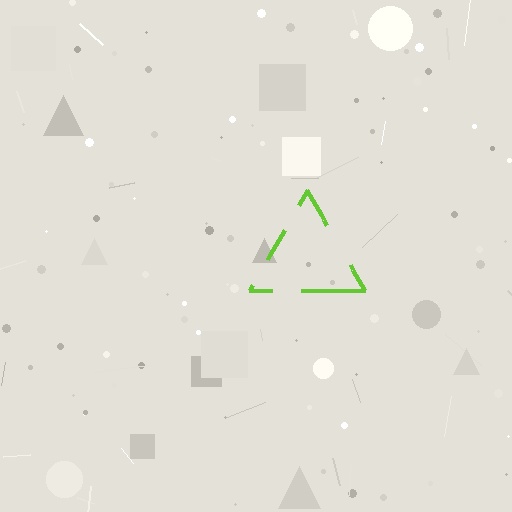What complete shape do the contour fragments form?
The contour fragments form a triangle.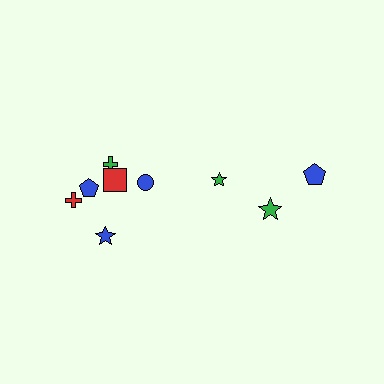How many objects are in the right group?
There are 3 objects.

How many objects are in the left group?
There are 6 objects.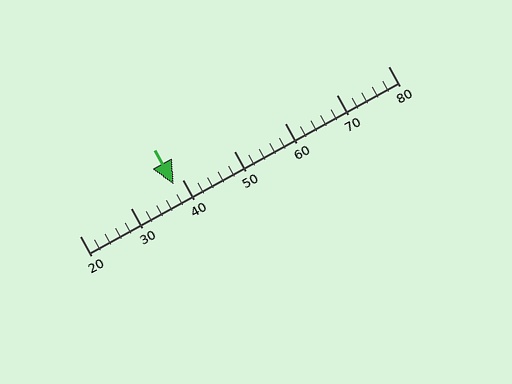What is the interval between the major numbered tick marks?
The major tick marks are spaced 10 units apart.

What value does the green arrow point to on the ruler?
The green arrow points to approximately 38.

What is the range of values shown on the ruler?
The ruler shows values from 20 to 80.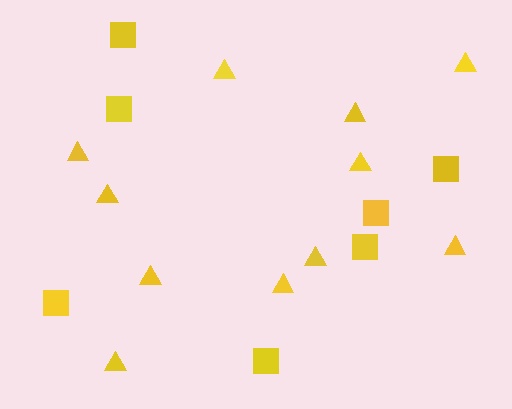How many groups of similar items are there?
There are 2 groups: one group of squares (7) and one group of triangles (11).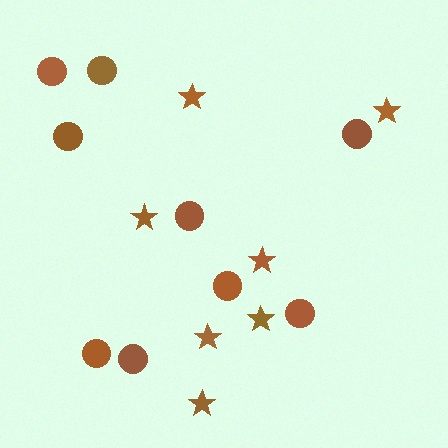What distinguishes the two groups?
There are 2 groups: one group of stars (7) and one group of circles (9).